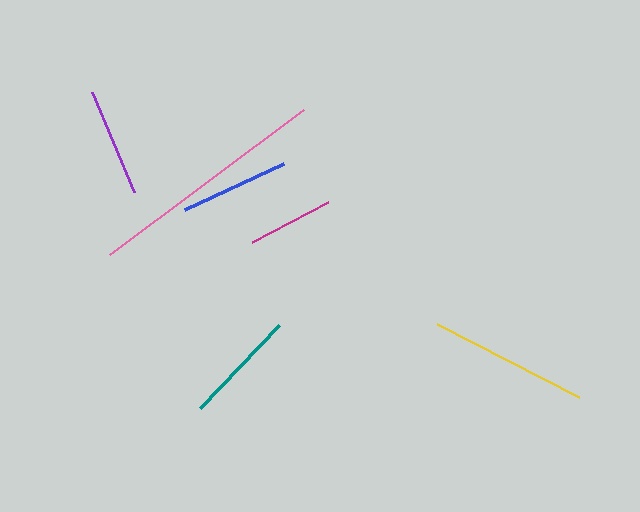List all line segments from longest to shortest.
From longest to shortest: pink, yellow, teal, purple, blue, magenta.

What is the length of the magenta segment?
The magenta segment is approximately 86 pixels long.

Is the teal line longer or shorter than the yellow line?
The yellow line is longer than the teal line.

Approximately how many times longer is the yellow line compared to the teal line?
The yellow line is approximately 1.4 times the length of the teal line.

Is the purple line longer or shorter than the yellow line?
The yellow line is longer than the purple line.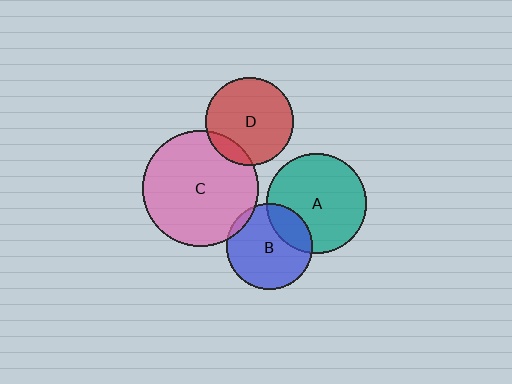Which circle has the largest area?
Circle C (pink).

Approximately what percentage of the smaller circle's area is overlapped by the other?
Approximately 5%.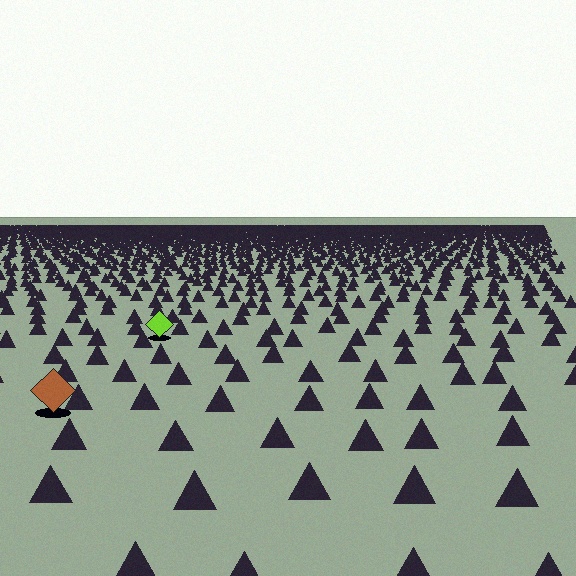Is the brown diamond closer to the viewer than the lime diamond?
Yes. The brown diamond is closer — you can tell from the texture gradient: the ground texture is coarser near it.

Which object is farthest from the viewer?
The lime diamond is farthest from the viewer. It appears smaller and the ground texture around it is denser.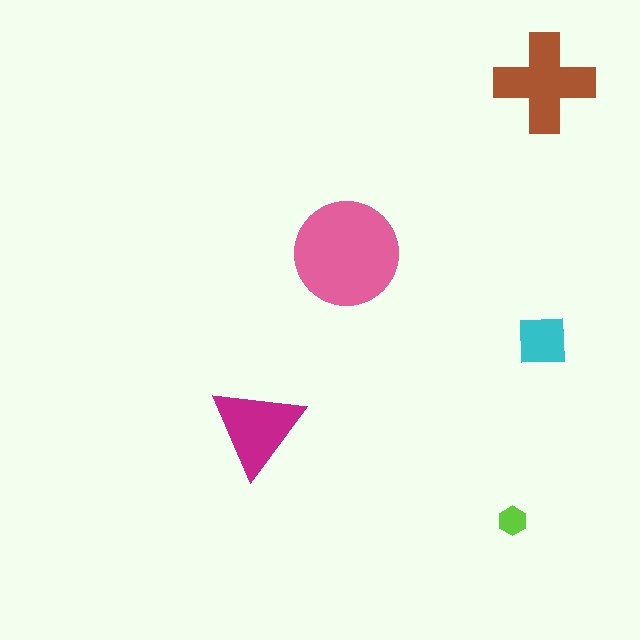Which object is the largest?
The pink circle.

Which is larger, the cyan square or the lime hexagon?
The cyan square.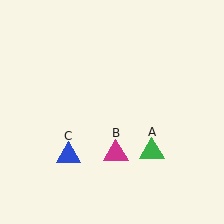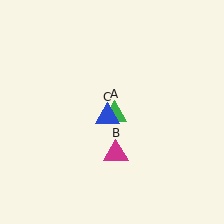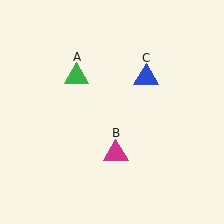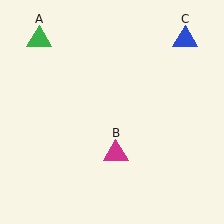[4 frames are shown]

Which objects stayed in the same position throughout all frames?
Magenta triangle (object B) remained stationary.